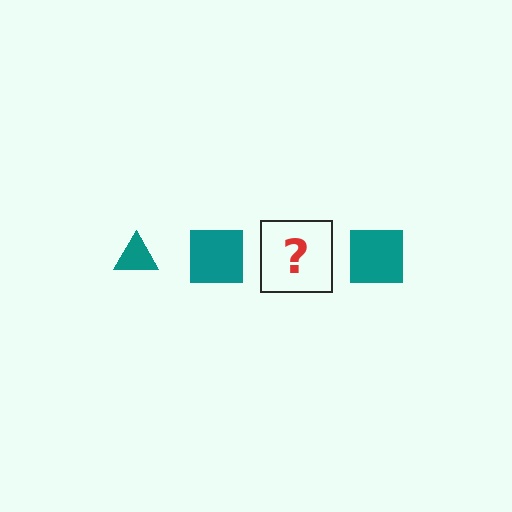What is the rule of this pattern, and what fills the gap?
The rule is that the pattern cycles through triangle, square shapes in teal. The gap should be filled with a teal triangle.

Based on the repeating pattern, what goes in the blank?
The blank should be a teal triangle.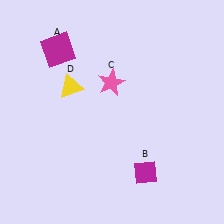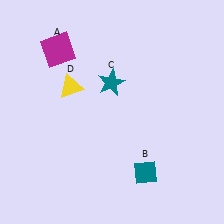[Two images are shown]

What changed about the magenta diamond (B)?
In Image 1, B is magenta. In Image 2, it changed to teal.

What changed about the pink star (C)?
In Image 1, C is pink. In Image 2, it changed to teal.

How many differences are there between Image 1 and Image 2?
There are 2 differences between the two images.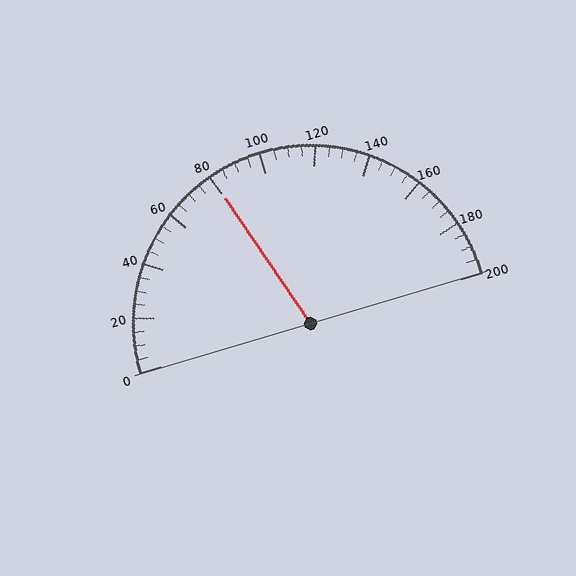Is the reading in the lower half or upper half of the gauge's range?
The reading is in the lower half of the range (0 to 200).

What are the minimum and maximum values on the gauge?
The gauge ranges from 0 to 200.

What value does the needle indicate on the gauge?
The needle indicates approximately 80.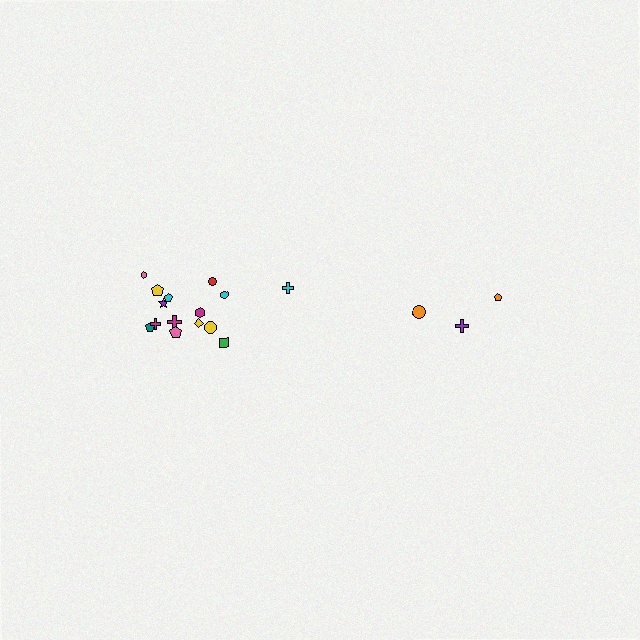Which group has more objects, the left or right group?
The left group.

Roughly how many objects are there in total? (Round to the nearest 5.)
Roughly 20 objects in total.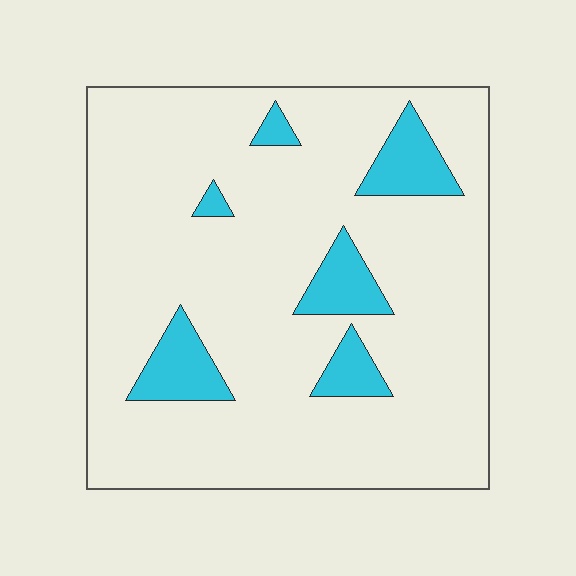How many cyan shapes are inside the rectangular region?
6.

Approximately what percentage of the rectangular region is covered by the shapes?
Approximately 15%.